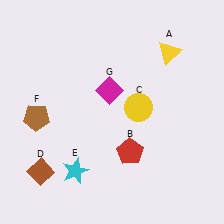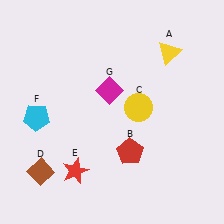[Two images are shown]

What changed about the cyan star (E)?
In Image 1, E is cyan. In Image 2, it changed to red.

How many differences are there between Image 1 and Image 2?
There are 2 differences between the two images.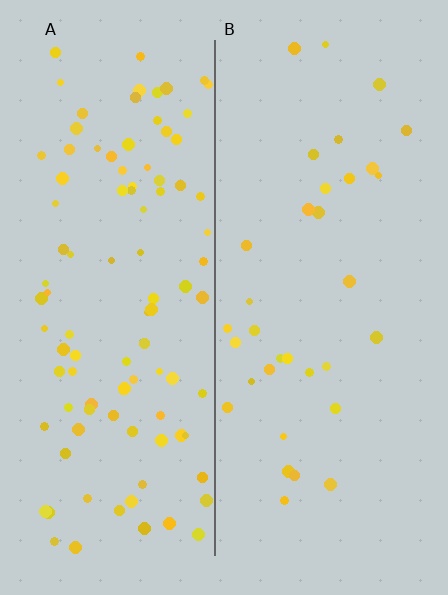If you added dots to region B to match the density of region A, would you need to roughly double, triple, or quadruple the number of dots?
Approximately triple.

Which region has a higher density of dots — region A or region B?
A (the left).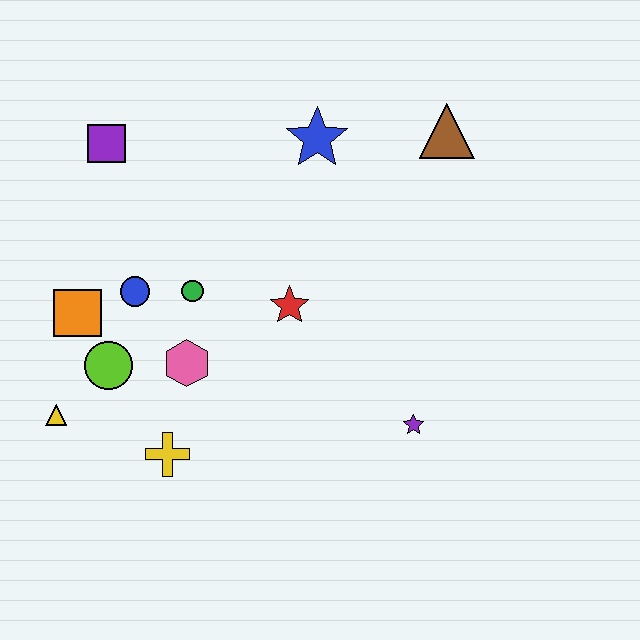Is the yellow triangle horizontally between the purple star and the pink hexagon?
No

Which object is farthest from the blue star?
The yellow triangle is farthest from the blue star.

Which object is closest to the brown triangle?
The blue star is closest to the brown triangle.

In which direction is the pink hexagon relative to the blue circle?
The pink hexagon is below the blue circle.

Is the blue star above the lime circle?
Yes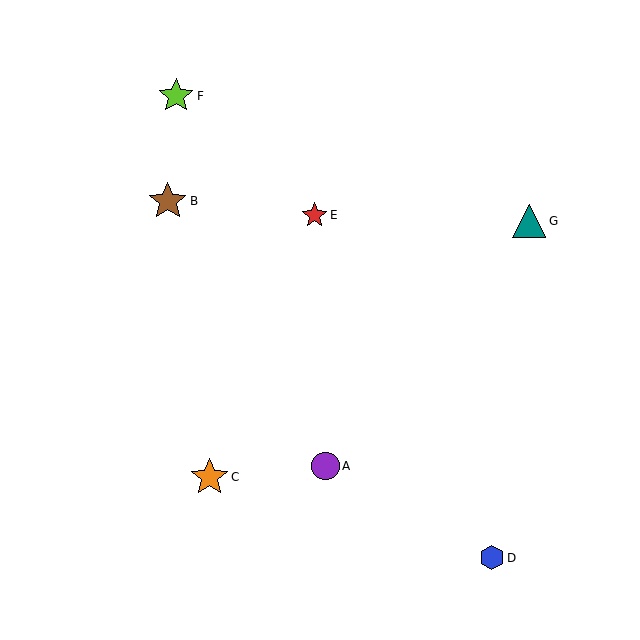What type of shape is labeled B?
Shape B is a brown star.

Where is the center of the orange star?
The center of the orange star is at (209, 477).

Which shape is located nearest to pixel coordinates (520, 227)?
The teal triangle (labeled G) at (529, 221) is nearest to that location.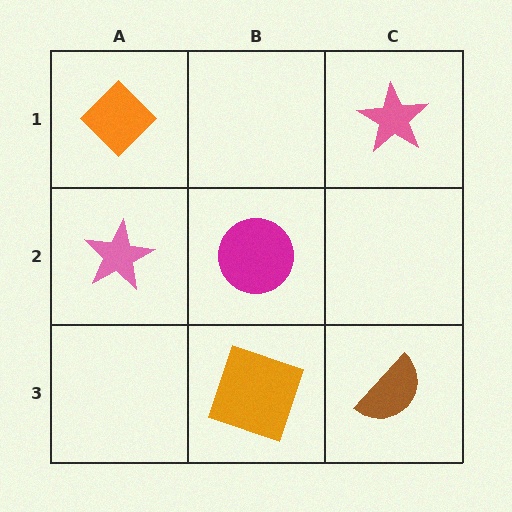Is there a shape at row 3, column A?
No, that cell is empty.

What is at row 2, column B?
A magenta circle.